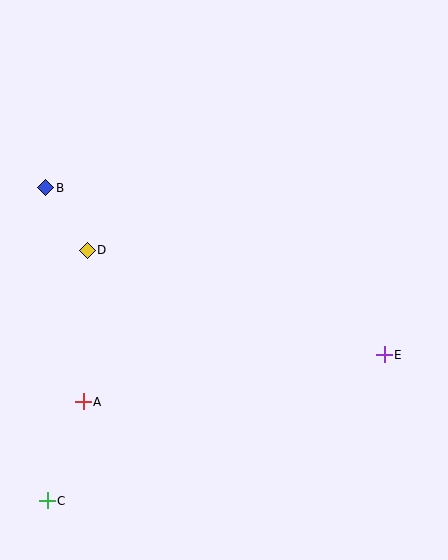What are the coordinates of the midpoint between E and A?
The midpoint between E and A is at (234, 378).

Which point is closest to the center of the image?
Point D at (87, 250) is closest to the center.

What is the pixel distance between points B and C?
The distance between B and C is 313 pixels.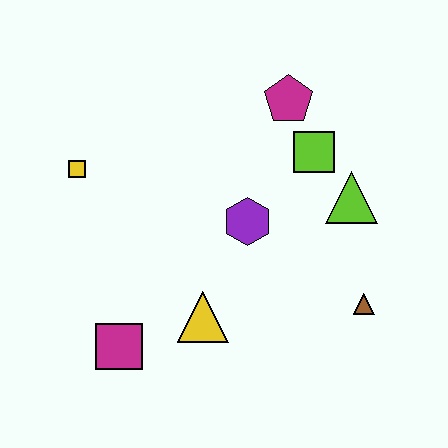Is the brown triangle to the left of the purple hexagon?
No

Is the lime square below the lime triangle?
No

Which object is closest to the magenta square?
The yellow triangle is closest to the magenta square.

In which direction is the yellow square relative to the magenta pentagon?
The yellow square is to the left of the magenta pentagon.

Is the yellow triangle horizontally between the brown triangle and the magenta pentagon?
No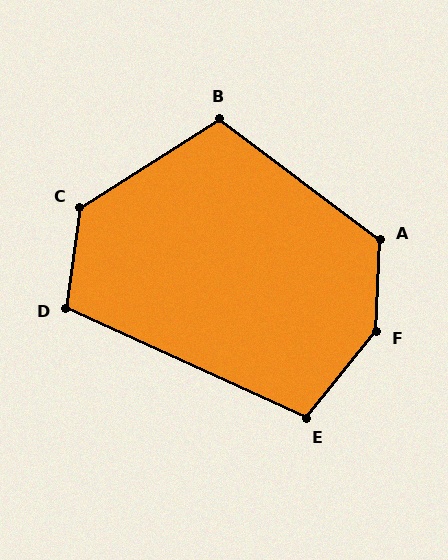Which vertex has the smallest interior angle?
E, at approximately 104 degrees.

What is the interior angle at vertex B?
Approximately 111 degrees (obtuse).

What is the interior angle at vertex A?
Approximately 125 degrees (obtuse).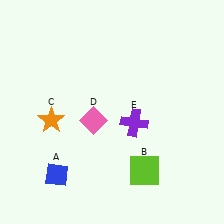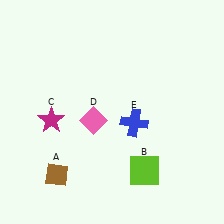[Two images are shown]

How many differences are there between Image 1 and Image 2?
There are 3 differences between the two images.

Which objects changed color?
A changed from blue to brown. C changed from orange to magenta. E changed from purple to blue.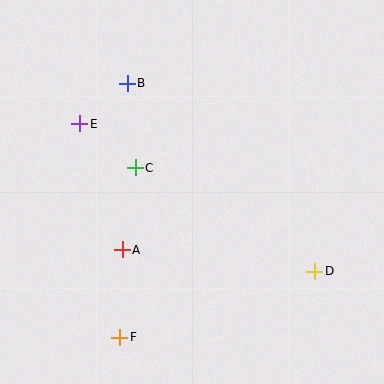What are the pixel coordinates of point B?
Point B is at (127, 83).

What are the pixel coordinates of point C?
Point C is at (135, 168).